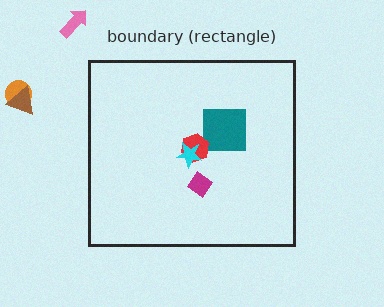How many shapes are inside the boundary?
4 inside, 3 outside.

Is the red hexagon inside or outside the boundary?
Inside.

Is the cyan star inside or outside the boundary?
Inside.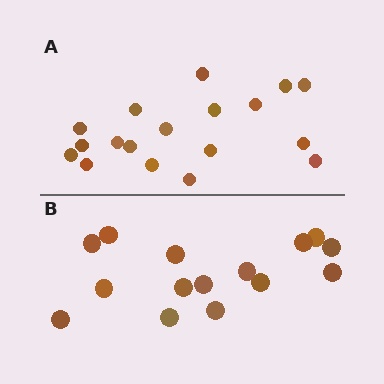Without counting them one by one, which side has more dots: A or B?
Region A (the top region) has more dots.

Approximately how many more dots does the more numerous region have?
Region A has just a few more — roughly 2 or 3 more dots than region B.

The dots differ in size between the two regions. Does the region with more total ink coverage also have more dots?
No. Region B has more total ink coverage because its dots are larger, but region A actually contains more individual dots. Total area can be misleading — the number of items is what matters here.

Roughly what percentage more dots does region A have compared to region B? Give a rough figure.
About 20% more.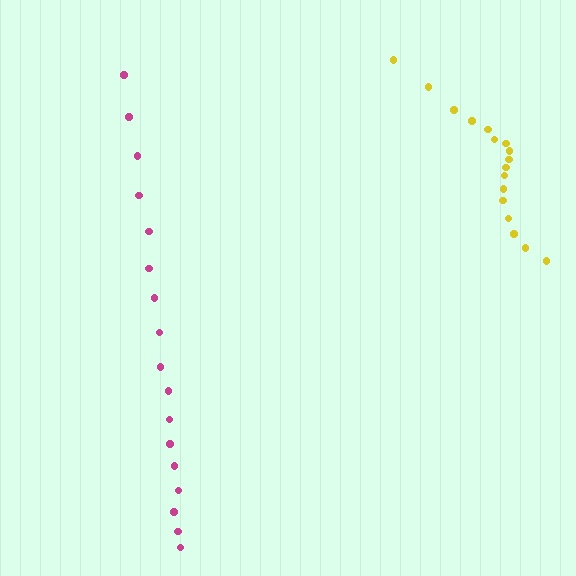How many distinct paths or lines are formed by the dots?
There are 2 distinct paths.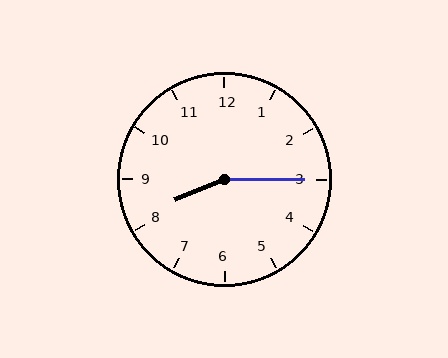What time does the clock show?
8:15.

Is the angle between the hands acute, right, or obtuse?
It is obtuse.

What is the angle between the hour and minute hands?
Approximately 158 degrees.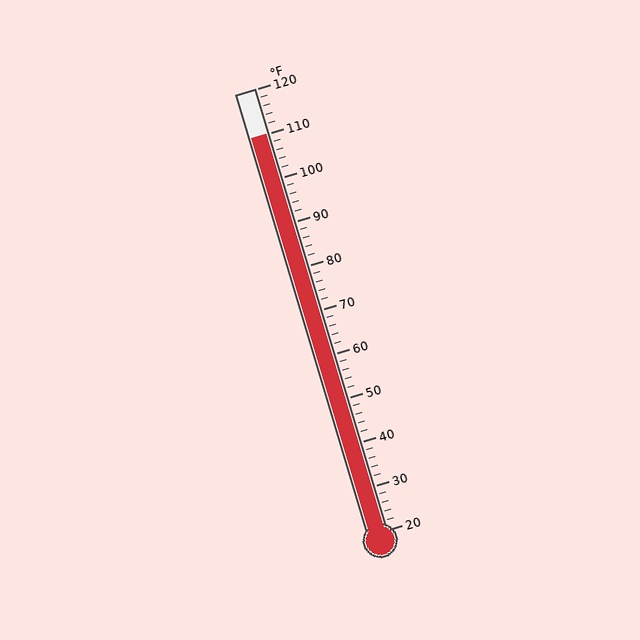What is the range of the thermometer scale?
The thermometer scale ranges from 20°F to 120°F.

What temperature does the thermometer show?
The thermometer shows approximately 110°F.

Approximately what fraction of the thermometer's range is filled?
The thermometer is filled to approximately 90% of its range.